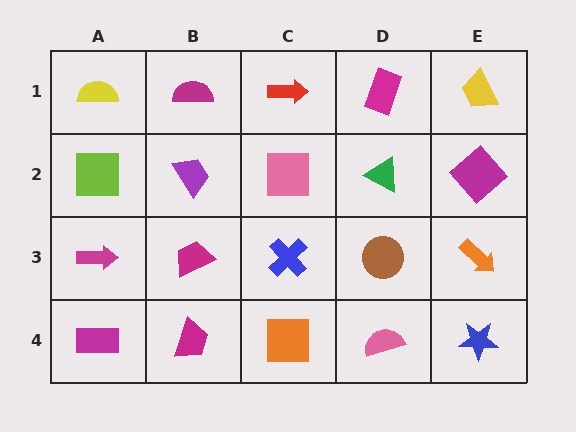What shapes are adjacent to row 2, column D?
A magenta rectangle (row 1, column D), a brown circle (row 3, column D), a pink square (row 2, column C), a magenta diamond (row 2, column E).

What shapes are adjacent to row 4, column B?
A magenta trapezoid (row 3, column B), a magenta rectangle (row 4, column A), an orange square (row 4, column C).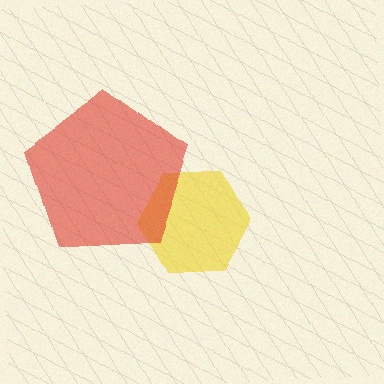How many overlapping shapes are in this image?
There are 2 overlapping shapes in the image.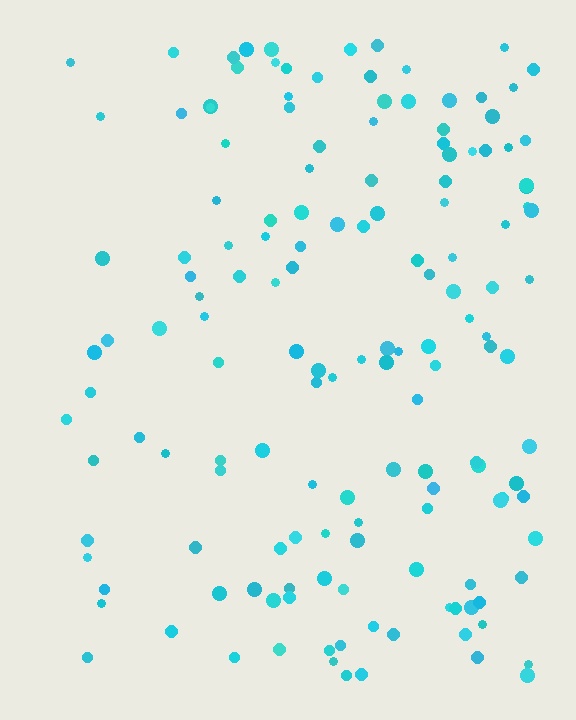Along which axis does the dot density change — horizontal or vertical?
Horizontal.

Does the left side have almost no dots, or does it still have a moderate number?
Still a moderate number, just noticeably fewer than the right.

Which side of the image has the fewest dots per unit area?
The left.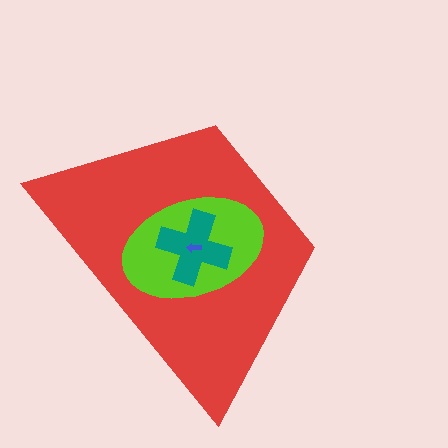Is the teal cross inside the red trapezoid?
Yes.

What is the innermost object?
The blue arrow.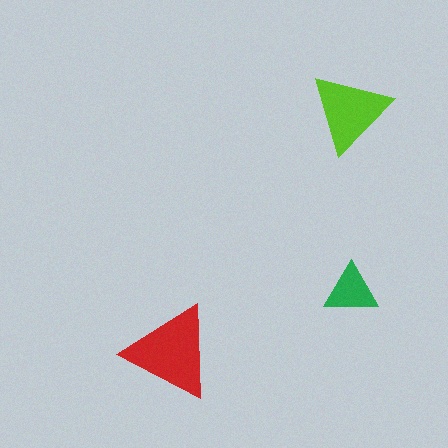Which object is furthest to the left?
The red triangle is leftmost.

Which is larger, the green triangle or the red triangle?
The red one.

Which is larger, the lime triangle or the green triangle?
The lime one.